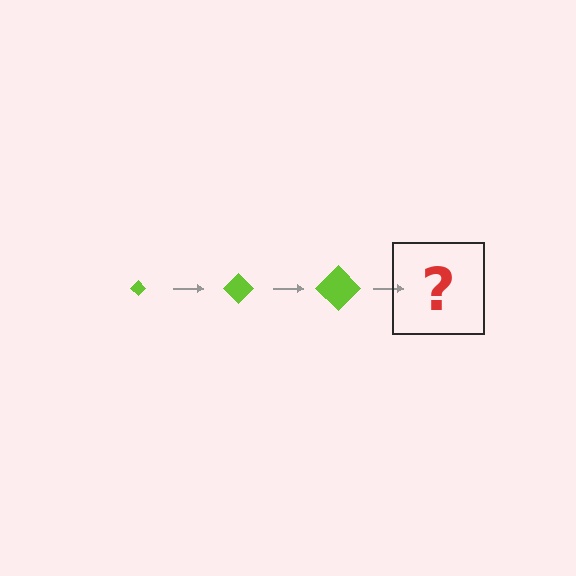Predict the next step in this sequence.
The next step is a lime diamond, larger than the previous one.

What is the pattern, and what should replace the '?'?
The pattern is that the diamond gets progressively larger each step. The '?' should be a lime diamond, larger than the previous one.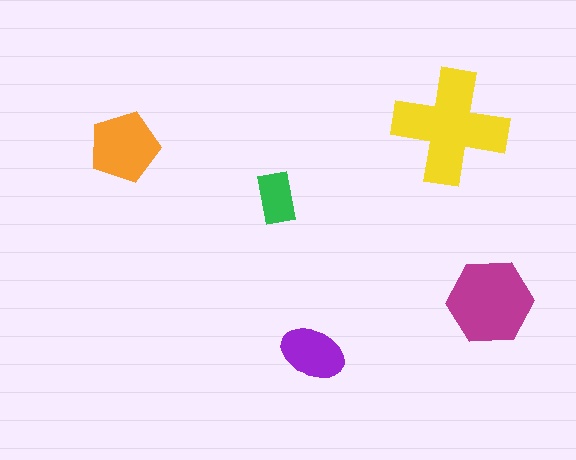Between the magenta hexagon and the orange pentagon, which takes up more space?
The magenta hexagon.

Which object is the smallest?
The green rectangle.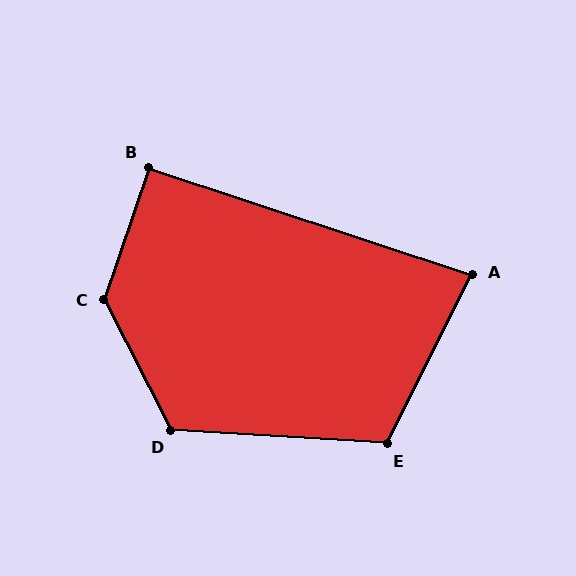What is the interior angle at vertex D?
Approximately 121 degrees (obtuse).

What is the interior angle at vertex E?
Approximately 113 degrees (obtuse).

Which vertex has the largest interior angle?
C, at approximately 134 degrees.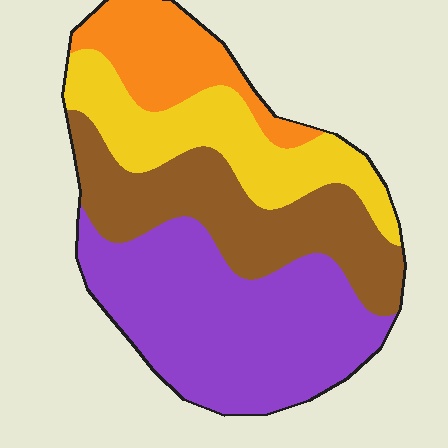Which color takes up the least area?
Orange, at roughly 15%.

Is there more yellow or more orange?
Yellow.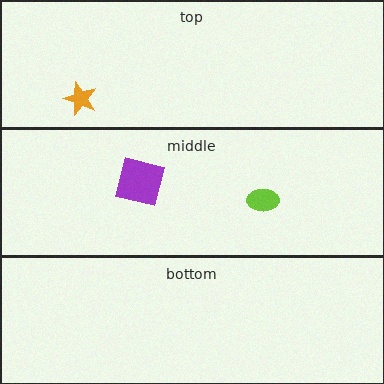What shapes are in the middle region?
The purple square, the lime ellipse.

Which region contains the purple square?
The middle region.